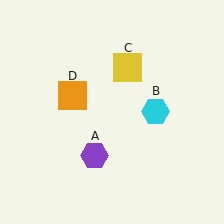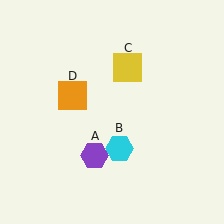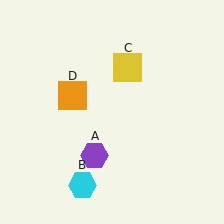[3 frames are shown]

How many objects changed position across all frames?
1 object changed position: cyan hexagon (object B).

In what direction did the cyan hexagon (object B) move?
The cyan hexagon (object B) moved down and to the left.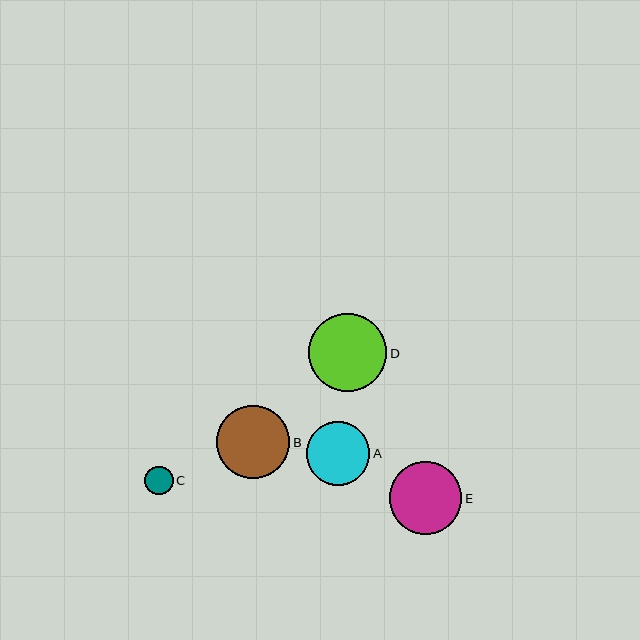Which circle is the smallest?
Circle C is the smallest with a size of approximately 28 pixels.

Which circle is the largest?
Circle D is the largest with a size of approximately 78 pixels.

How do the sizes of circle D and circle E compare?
Circle D and circle E are approximately the same size.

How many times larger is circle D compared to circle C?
Circle D is approximately 2.8 times the size of circle C.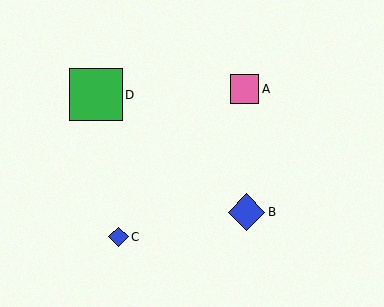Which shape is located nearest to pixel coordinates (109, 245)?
The blue diamond (labeled C) at (118, 237) is nearest to that location.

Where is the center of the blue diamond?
The center of the blue diamond is at (246, 212).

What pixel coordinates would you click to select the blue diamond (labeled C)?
Click at (118, 237) to select the blue diamond C.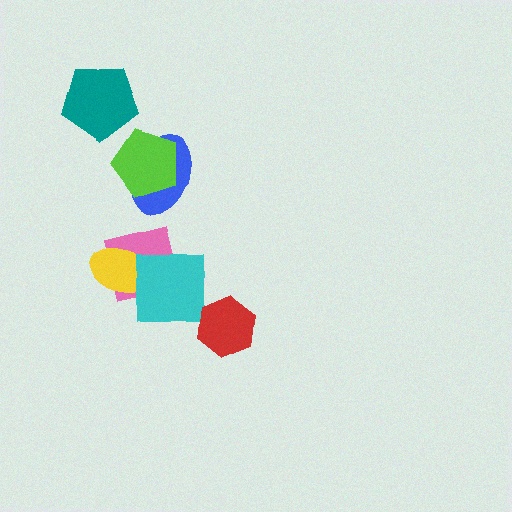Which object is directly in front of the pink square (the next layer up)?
The yellow ellipse is directly in front of the pink square.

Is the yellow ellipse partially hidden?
Yes, it is partially covered by another shape.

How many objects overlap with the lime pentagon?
1 object overlaps with the lime pentagon.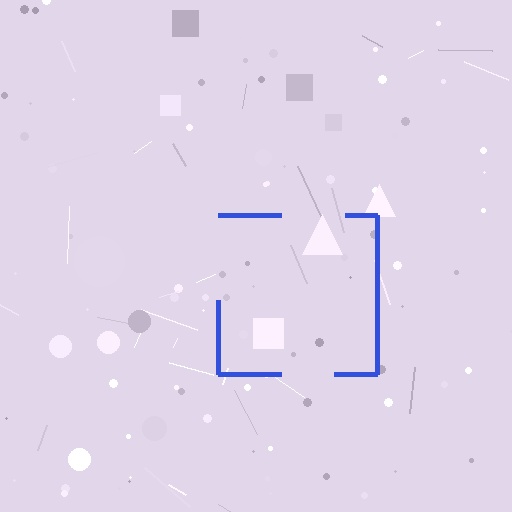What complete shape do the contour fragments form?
The contour fragments form a square.